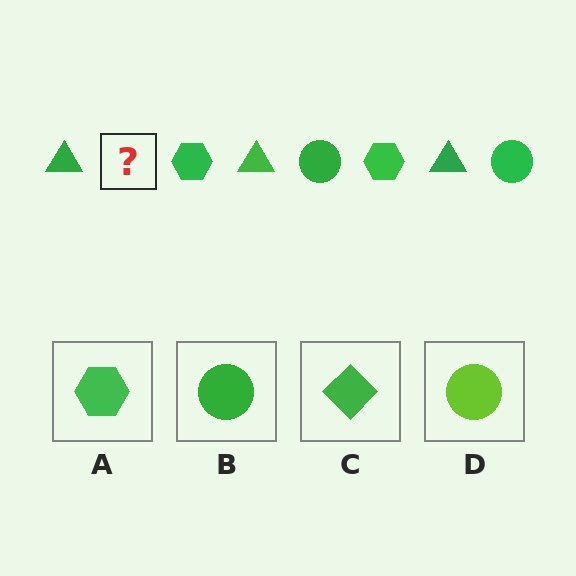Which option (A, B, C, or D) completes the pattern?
B.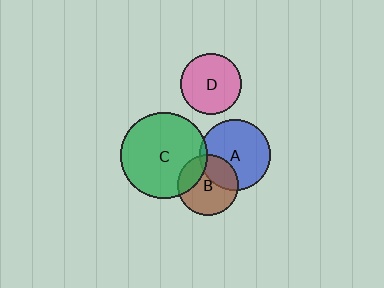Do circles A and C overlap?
Yes.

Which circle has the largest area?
Circle C (green).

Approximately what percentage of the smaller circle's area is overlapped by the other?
Approximately 5%.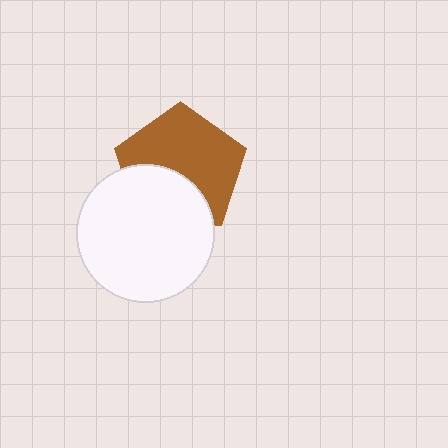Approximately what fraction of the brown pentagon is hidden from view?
Roughly 37% of the brown pentagon is hidden behind the white circle.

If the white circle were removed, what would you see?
You would see the complete brown pentagon.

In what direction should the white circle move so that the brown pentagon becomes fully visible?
The white circle should move down. That is the shortest direction to clear the overlap and leave the brown pentagon fully visible.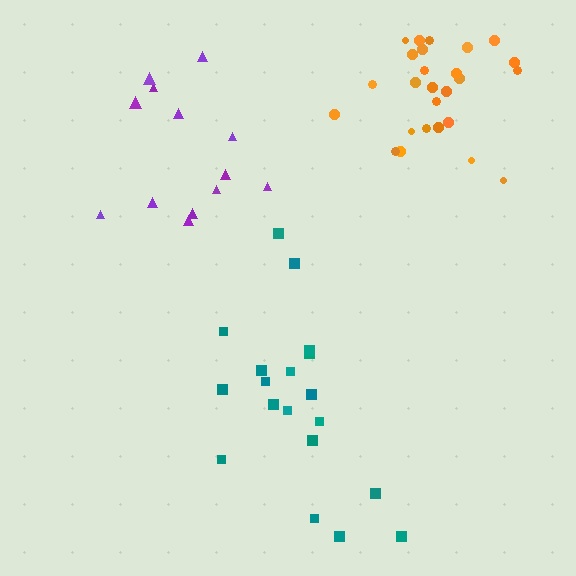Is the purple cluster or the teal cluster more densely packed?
Purple.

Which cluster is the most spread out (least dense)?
Teal.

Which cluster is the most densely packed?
Orange.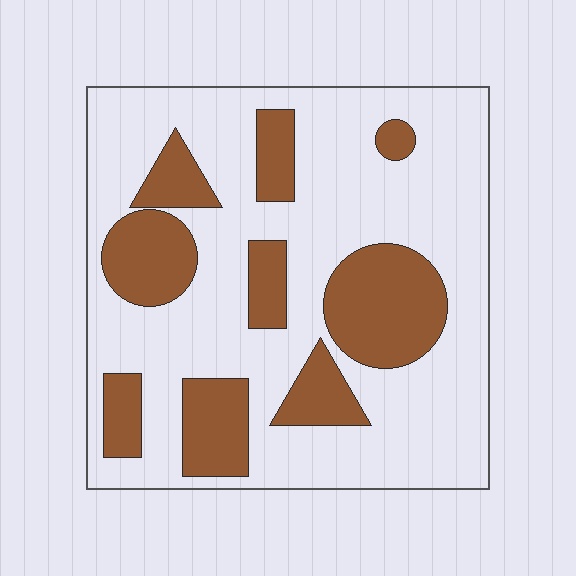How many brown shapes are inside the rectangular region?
9.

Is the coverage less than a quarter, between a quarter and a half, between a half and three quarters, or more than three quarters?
Between a quarter and a half.